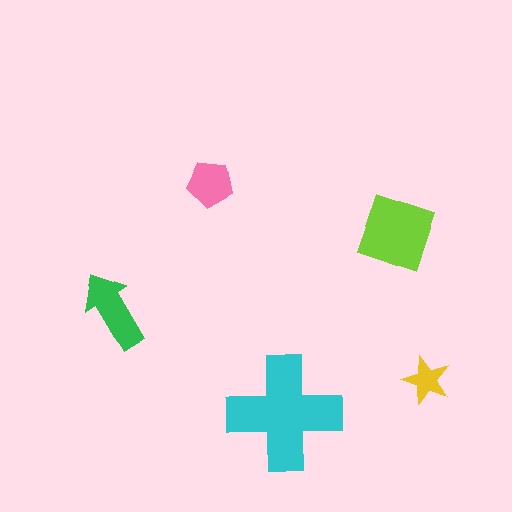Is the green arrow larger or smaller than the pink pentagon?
Larger.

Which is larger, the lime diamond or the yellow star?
The lime diamond.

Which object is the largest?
The cyan cross.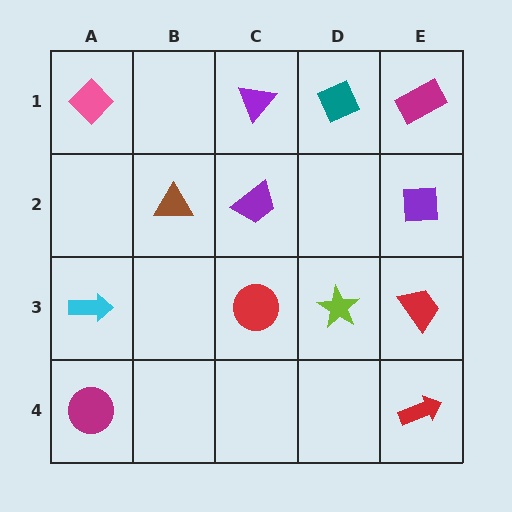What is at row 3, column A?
A cyan arrow.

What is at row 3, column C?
A red circle.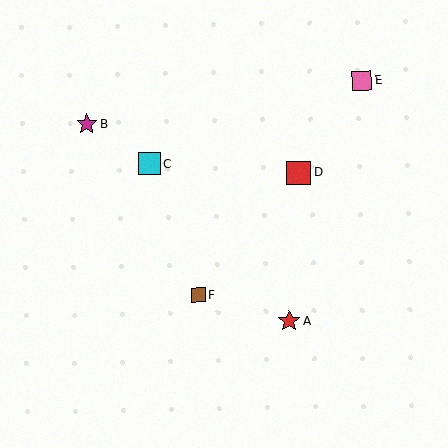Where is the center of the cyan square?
The center of the cyan square is at (149, 164).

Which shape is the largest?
The red square (labeled D) is the largest.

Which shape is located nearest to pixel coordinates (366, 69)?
The pink square (labeled E) at (361, 80) is nearest to that location.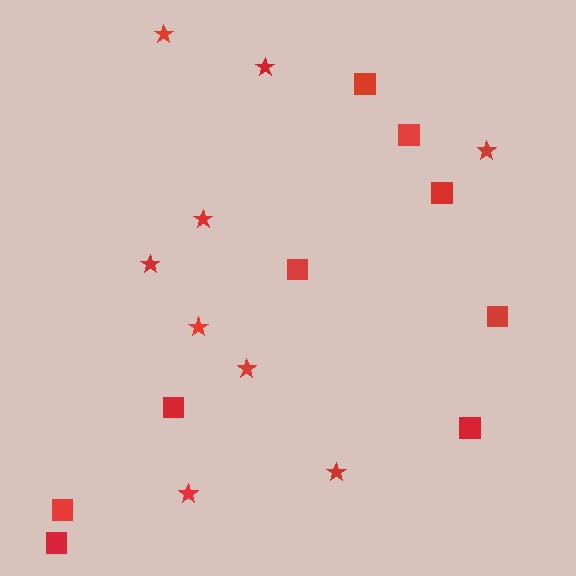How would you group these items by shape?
There are 2 groups: one group of squares (9) and one group of stars (9).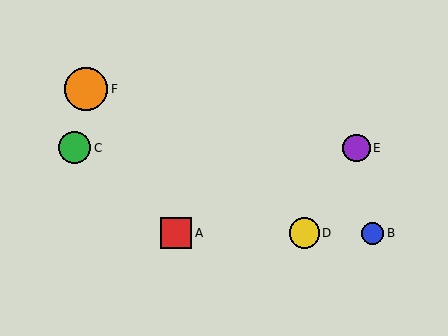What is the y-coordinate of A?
Object A is at y≈233.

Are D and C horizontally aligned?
No, D is at y≈233 and C is at y≈148.